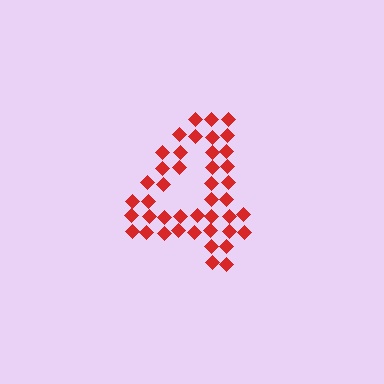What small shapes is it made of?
It is made of small diamonds.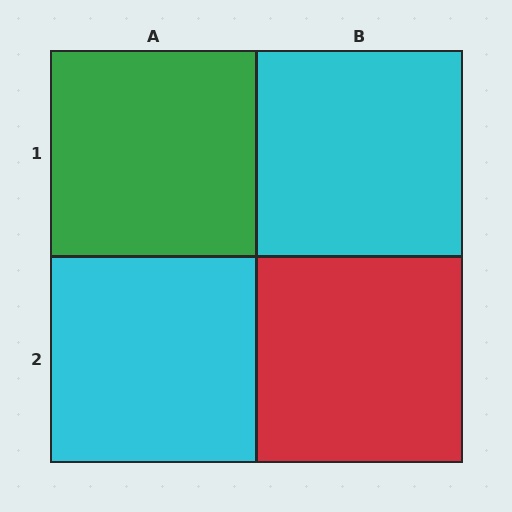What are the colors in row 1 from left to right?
Green, cyan.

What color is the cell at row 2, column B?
Red.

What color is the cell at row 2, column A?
Cyan.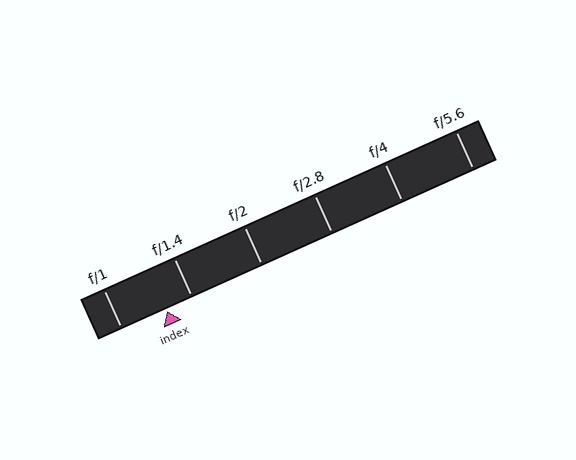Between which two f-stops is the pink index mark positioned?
The index mark is between f/1 and f/1.4.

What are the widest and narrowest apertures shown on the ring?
The widest aperture shown is f/1 and the narrowest is f/5.6.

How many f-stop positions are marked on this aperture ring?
There are 6 f-stop positions marked.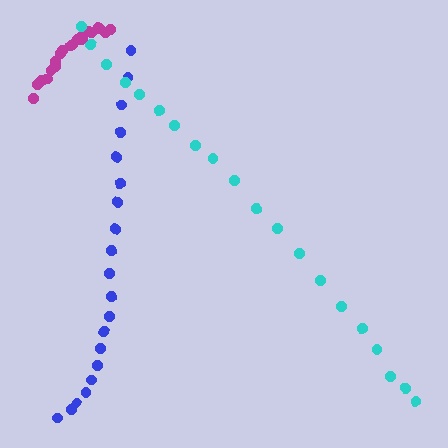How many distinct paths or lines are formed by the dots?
There are 3 distinct paths.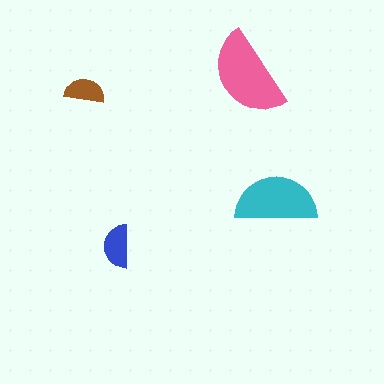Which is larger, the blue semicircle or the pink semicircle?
The pink one.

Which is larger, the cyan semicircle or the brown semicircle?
The cyan one.